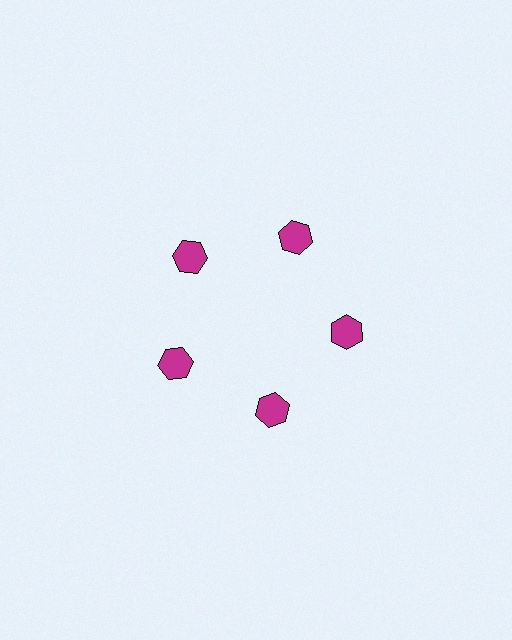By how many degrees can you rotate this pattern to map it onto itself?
The pattern maps onto itself every 72 degrees of rotation.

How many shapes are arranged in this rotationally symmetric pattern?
There are 5 shapes, arranged in 5 groups of 1.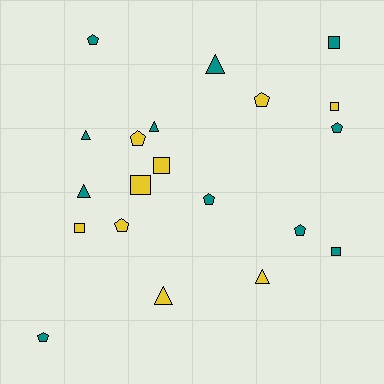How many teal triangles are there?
There are 4 teal triangles.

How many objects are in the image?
There are 20 objects.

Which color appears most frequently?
Teal, with 11 objects.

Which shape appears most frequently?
Pentagon, with 8 objects.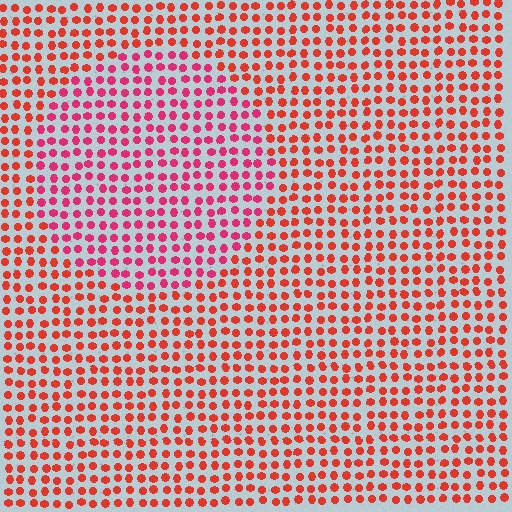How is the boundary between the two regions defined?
The boundary is defined purely by a slight shift in hue (about 28 degrees). Spacing, size, and orientation are identical on both sides.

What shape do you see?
I see a circle.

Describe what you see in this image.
The image is filled with small red elements in a uniform arrangement. A circle-shaped region is visible where the elements are tinted to a slightly different hue, forming a subtle color boundary.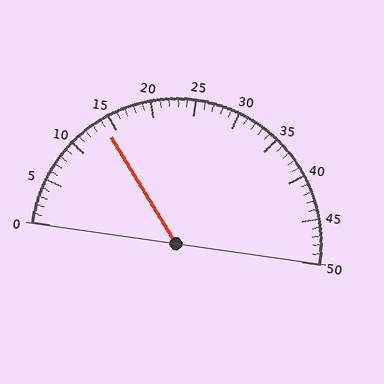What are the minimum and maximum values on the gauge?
The gauge ranges from 0 to 50.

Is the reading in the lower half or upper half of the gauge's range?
The reading is in the lower half of the range (0 to 50).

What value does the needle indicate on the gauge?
The needle indicates approximately 14.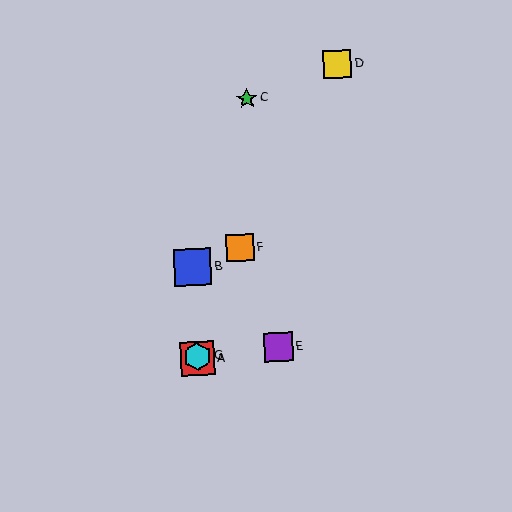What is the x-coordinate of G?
Object G is at x≈197.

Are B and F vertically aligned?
No, B is at x≈193 and F is at x≈240.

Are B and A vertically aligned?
Yes, both are at x≈193.